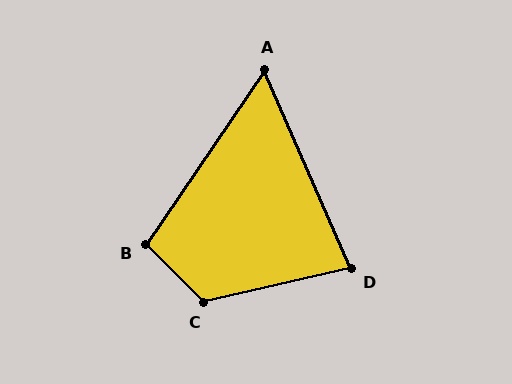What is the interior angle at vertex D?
Approximately 80 degrees (acute).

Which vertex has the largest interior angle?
C, at approximately 122 degrees.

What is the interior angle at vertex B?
Approximately 100 degrees (obtuse).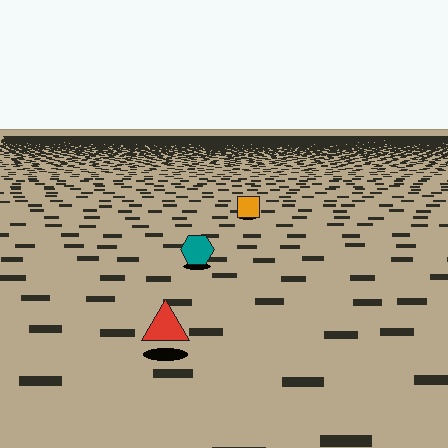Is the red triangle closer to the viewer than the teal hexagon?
Yes. The red triangle is closer — you can tell from the texture gradient: the ground texture is coarser near it.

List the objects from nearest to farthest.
From nearest to farthest: the red triangle, the teal hexagon, the orange square.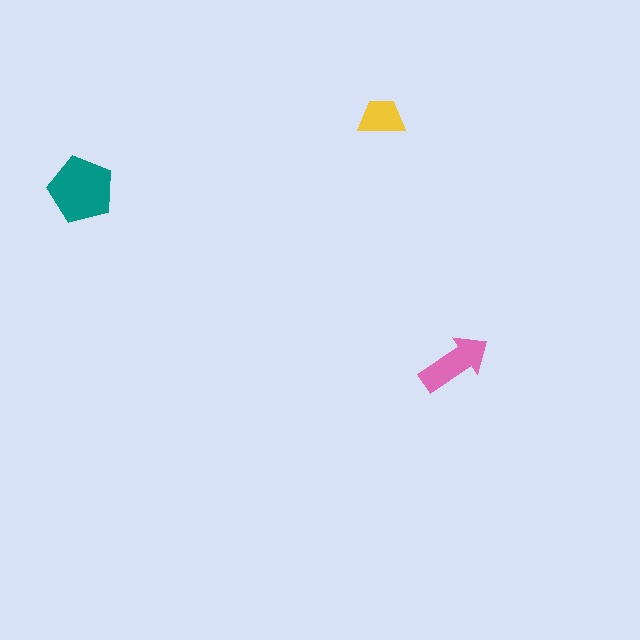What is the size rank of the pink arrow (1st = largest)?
2nd.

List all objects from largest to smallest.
The teal pentagon, the pink arrow, the yellow trapezoid.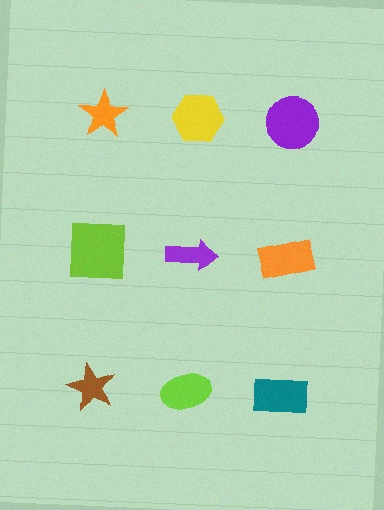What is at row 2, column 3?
An orange rectangle.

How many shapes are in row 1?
3 shapes.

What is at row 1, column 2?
A yellow hexagon.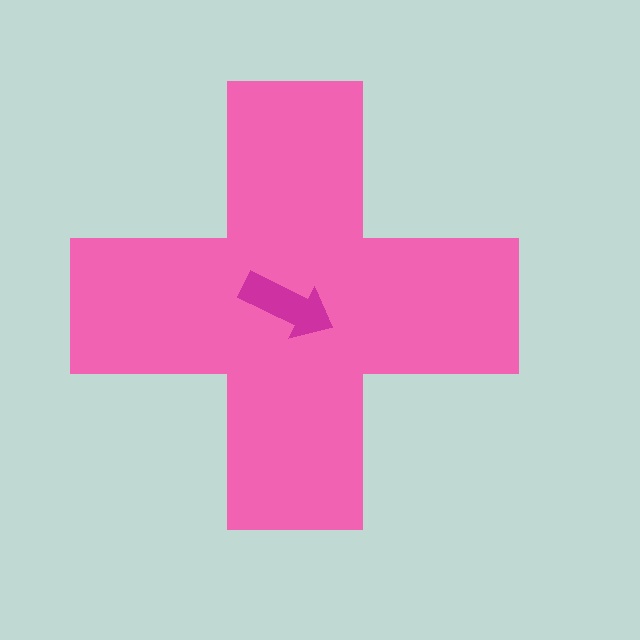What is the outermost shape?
The pink cross.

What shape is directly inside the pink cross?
The magenta arrow.